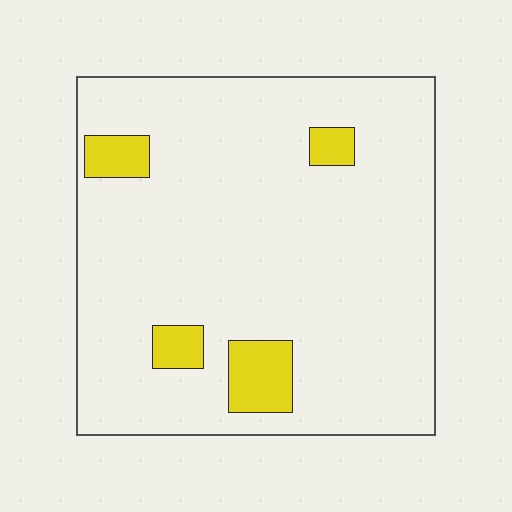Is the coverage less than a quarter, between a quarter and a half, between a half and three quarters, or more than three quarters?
Less than a quarter.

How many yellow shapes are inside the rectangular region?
4.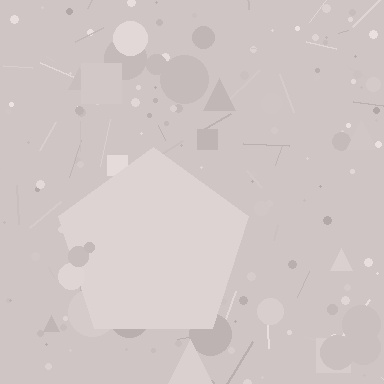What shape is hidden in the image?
A pentagon is hidden in the image.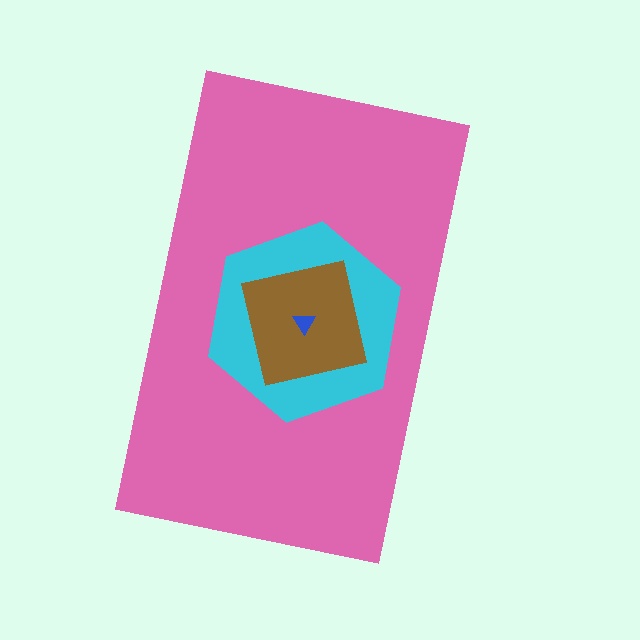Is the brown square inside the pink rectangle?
Yes.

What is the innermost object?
The blue triangle.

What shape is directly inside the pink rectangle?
The cyan hexagon.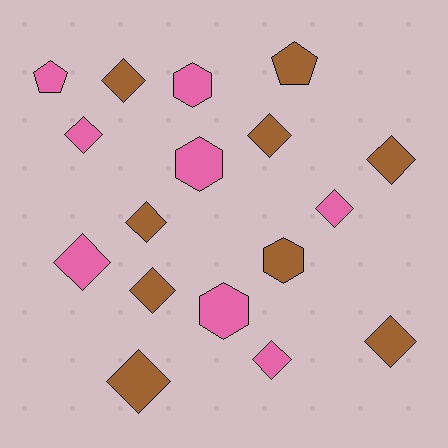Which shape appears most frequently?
Diamond, with 11 objects.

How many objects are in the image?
There are 17 objects.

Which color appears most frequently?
Brown, with 9 objects.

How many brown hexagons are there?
There is 1 brown hexagon.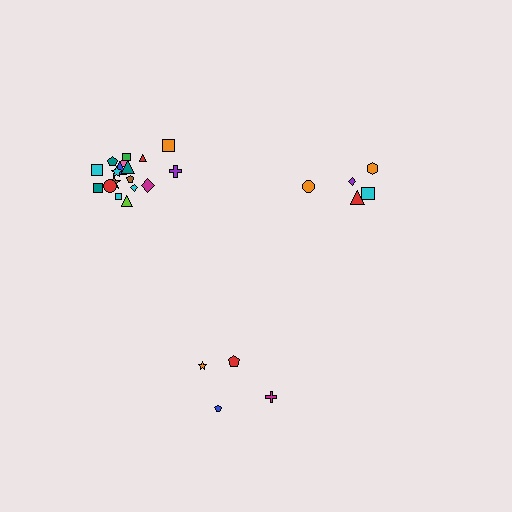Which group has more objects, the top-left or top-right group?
The top-left group.